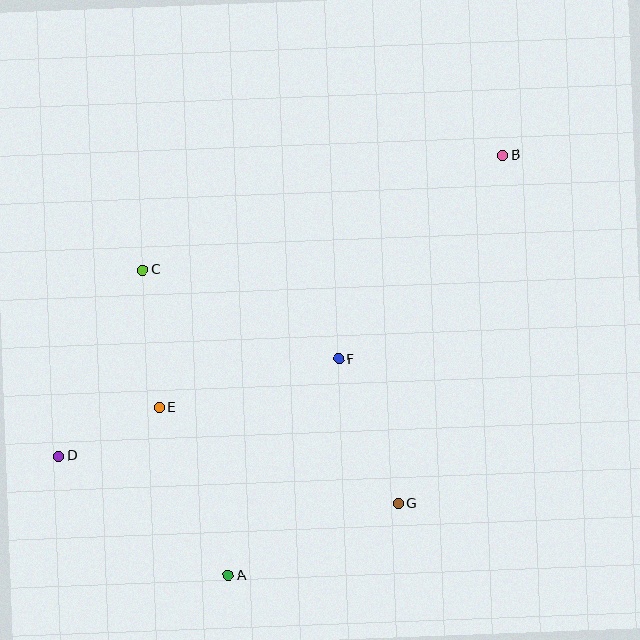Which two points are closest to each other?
Points D and E are closest to each other.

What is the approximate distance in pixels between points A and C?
The distance between A and C is approximately 317 pixels.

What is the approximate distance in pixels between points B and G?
The distance between B and G is approximately 364 pixels.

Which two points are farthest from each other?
Points B and D are farthest from each other.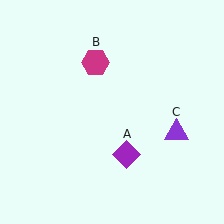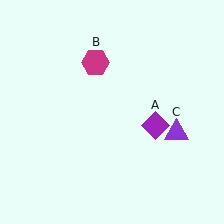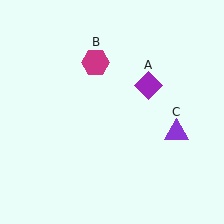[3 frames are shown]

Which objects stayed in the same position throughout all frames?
Magenta hexagon (object B) and purple triangle (object C) remained stationary.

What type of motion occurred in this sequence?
The purple diamond (object A) rotated counterclockwise around the center of the scene.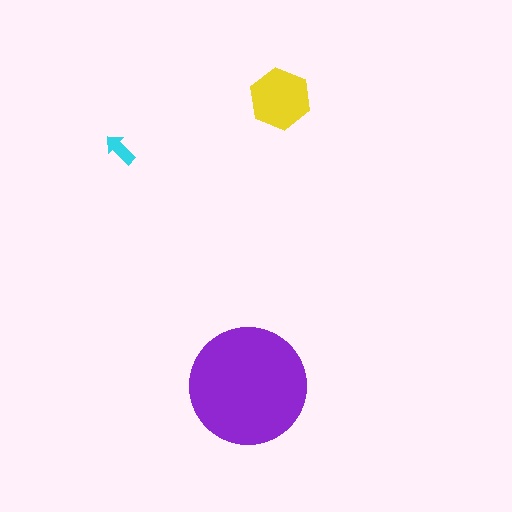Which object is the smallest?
The cyan arrow.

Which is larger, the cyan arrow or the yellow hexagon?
The yellow hexagon.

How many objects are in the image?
There are 3 objects in the image.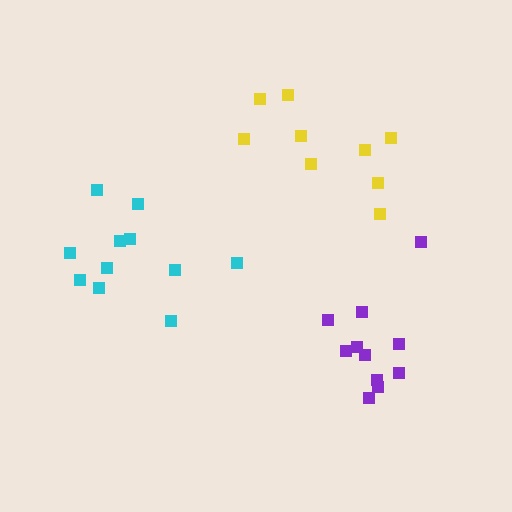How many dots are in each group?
Group 1: 11 dots, Group 2: 9 dots, Group 3: 11 dots (31 total).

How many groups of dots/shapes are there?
There are 3 groups.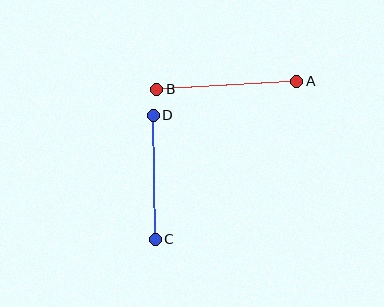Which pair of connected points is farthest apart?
Points A and B are farthest apart.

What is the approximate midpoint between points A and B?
The midpoint is at approximately (227, 85) pixels.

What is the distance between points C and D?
The distance is approximately 124 pixels.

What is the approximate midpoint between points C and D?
The midpoint is at approximately (154, 177) pixels.